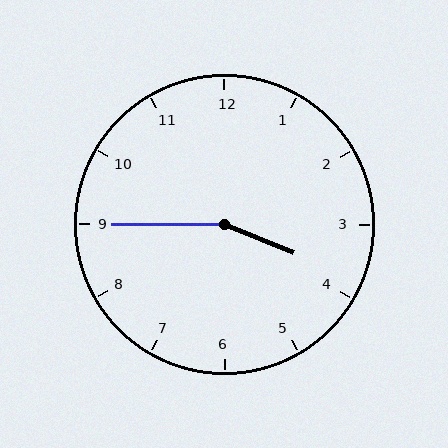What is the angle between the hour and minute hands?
Approximately 158 degrees.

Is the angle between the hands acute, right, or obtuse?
It is obtuse.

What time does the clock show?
3:45.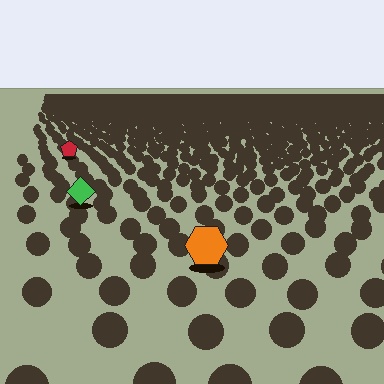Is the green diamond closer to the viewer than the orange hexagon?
No. The orange hexagon is closer — you can tell from the texture gradient: the ground texture is coarser near it.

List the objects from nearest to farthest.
From nearest to farthest: the orange hexagon, the green diamond, the red pentagon.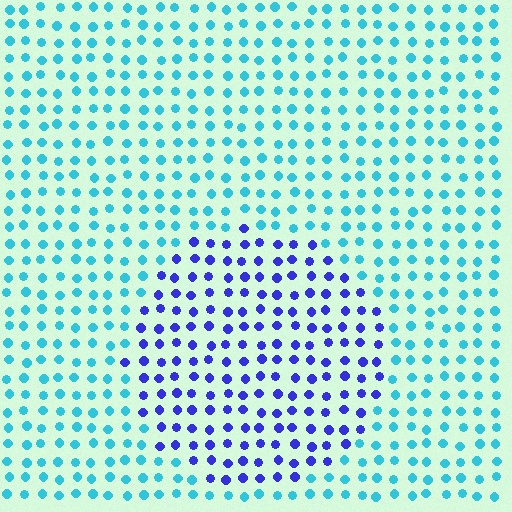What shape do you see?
I see a circle.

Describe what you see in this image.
The image is filled with small cyan elements in a uniform arrangement. A circle-shaped region is visible where the elements are tinted to a slightly different hue, forming a subtle color boundary.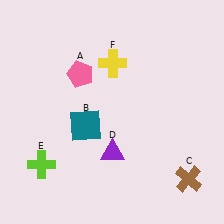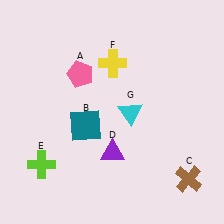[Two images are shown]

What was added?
A cyan triangle (G) was added in Image 2.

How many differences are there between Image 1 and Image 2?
There is 1 difference between the two images.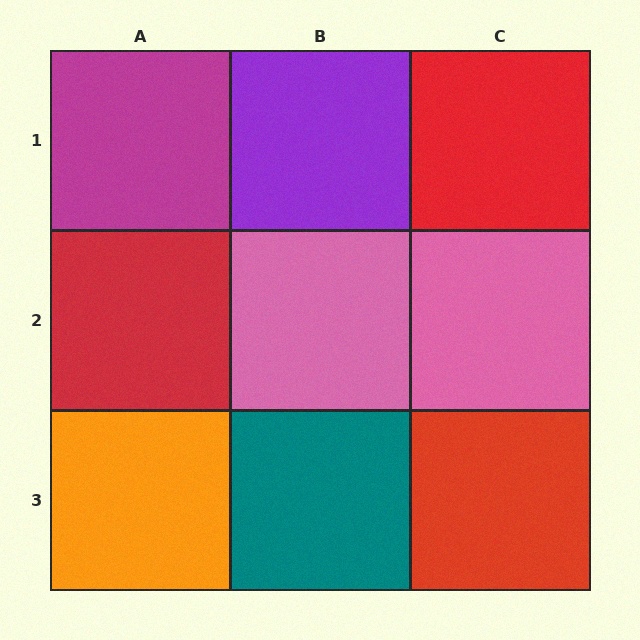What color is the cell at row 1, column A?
Magenta.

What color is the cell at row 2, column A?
Red.